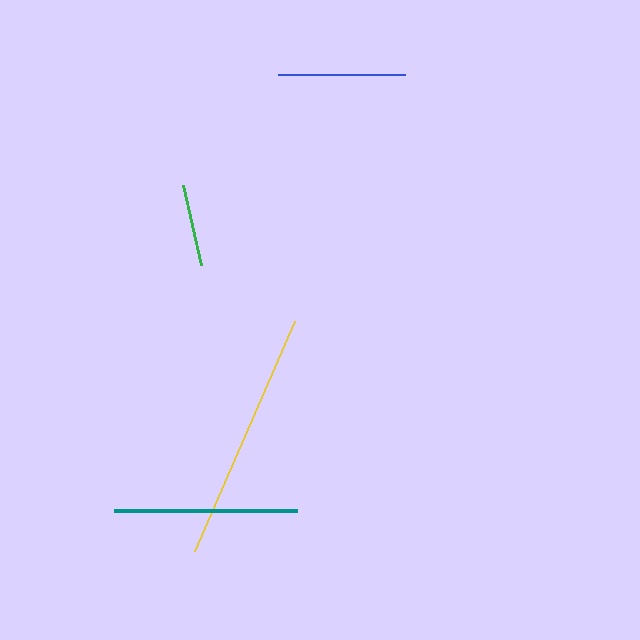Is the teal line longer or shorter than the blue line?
The teal line is longer than the blue line.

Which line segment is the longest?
The yellow line is the longest at approximately 250 pixels.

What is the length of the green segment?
The green segment is approximately 81 pixels long.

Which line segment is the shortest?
The green line is the shortest at approximately 81 pixels.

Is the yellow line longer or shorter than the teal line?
The yellow line is longer than the teal line.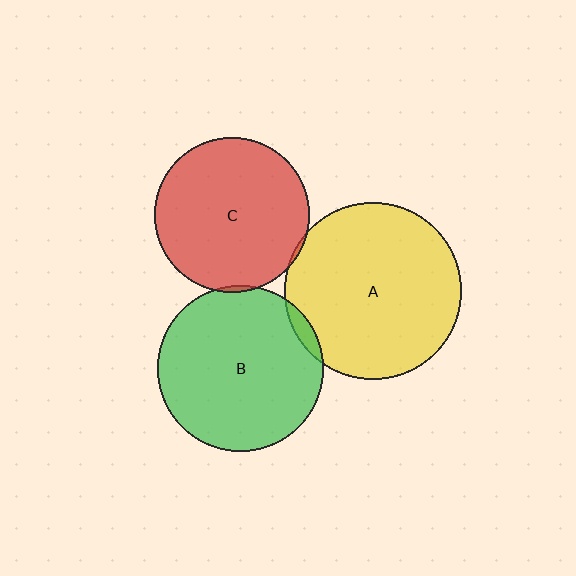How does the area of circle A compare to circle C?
Approximately 1.3 times.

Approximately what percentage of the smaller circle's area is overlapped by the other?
Approximately 5%.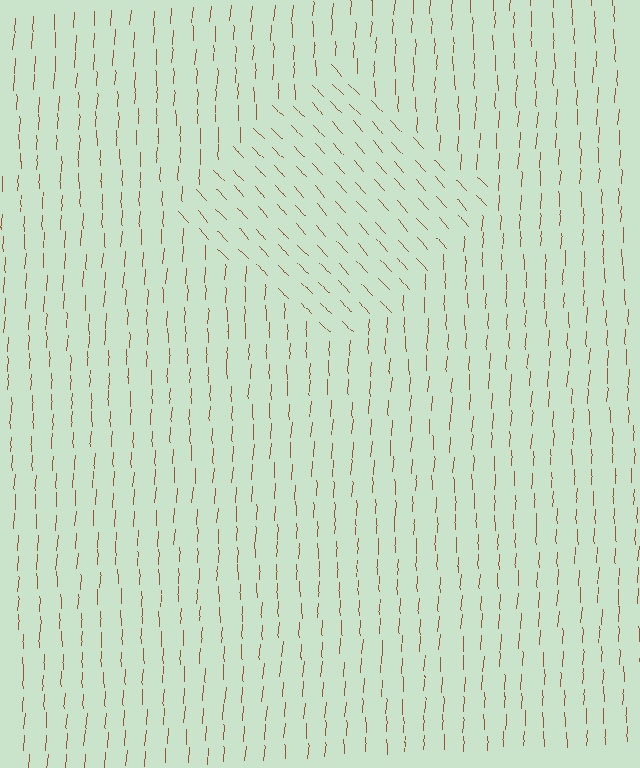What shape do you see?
I see a diamond.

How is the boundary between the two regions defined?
The boundary is defined purely by a change in line orientation (approximately 45 degrees difference). All lines are the same color and thickness.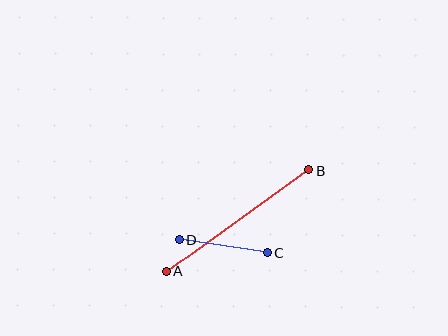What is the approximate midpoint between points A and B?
The midpoint is at approximately (238, 221) pixels.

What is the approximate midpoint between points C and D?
The midpoint is at approximately (223, 246) pixels.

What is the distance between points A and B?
The distance is approximately 174 pixels.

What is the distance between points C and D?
The distance is approximately 89 pixels.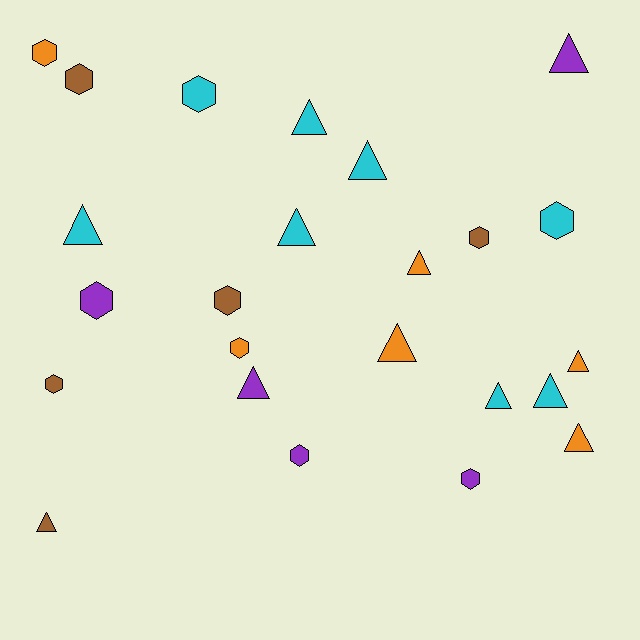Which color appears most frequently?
Cyan, with 8 objects.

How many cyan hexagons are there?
There are 2 cyan hexagons.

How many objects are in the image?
There are 24 objects.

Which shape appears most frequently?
Triangle, with 13 objects.